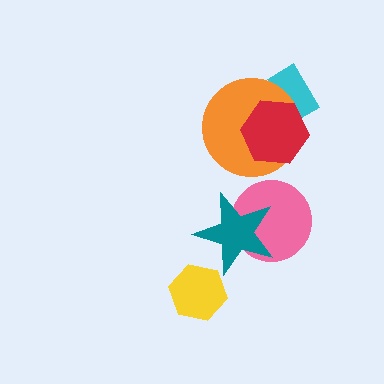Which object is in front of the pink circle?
The teal star is in front of the pink circle.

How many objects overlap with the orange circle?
2 objects overlap with the orange circle.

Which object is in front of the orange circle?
The red hexagon is in front of the orange circle.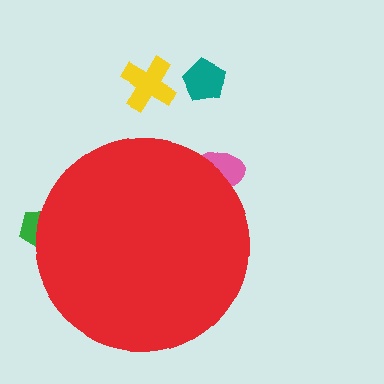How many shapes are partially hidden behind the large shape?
2 shapes are partially hidden.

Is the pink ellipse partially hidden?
Yes, the pink ellipse is partially hidden behind the red circle.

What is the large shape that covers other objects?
A red circle.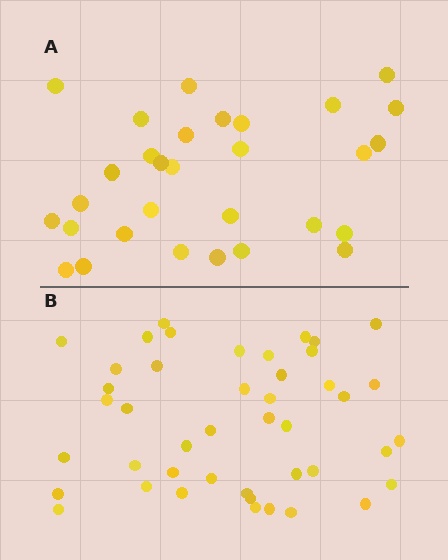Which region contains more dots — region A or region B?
Region B (the bottom region) has more dots.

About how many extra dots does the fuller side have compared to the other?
Region B has approximately 15 more dots than region A.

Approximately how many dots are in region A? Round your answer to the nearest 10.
About 30 dots.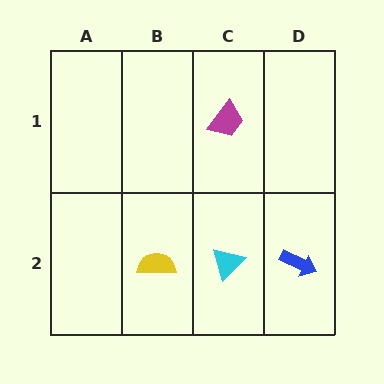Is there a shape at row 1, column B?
No, that cell is empty.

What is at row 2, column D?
A blue arrow.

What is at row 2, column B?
A yellow semicircle.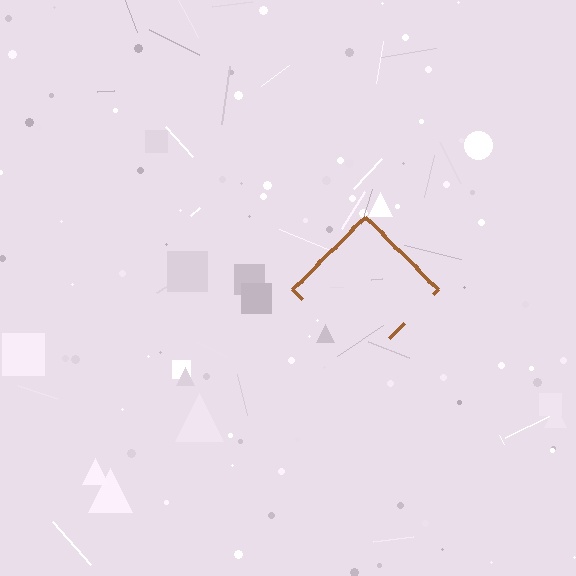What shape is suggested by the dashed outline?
The dashed outline suggests a diamond.